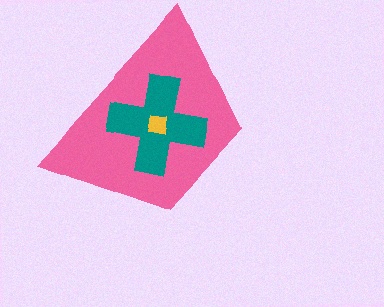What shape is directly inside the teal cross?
The yellow square.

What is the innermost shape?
The yellow square.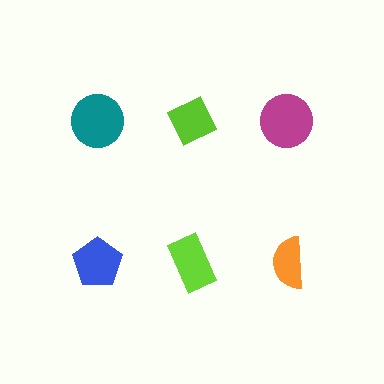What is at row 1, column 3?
A magenta circle.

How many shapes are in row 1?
3 shapes.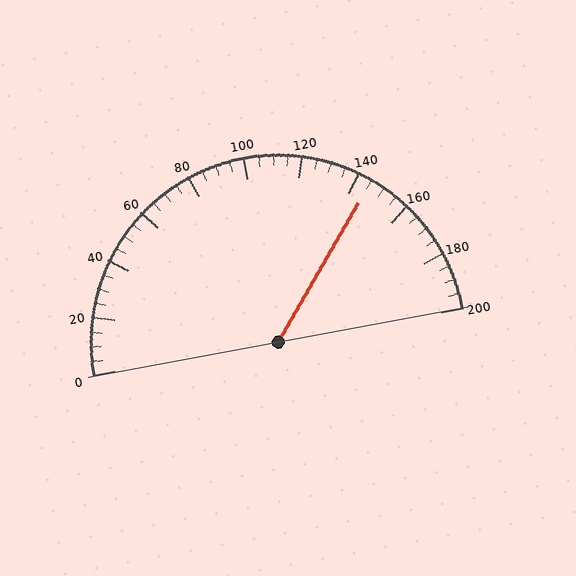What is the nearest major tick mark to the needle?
The nearest major tick mark is 140.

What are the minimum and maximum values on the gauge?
The gauge ranges from 0 to 200.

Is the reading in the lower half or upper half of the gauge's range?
The reading is in the upper half of the range (0 to 200).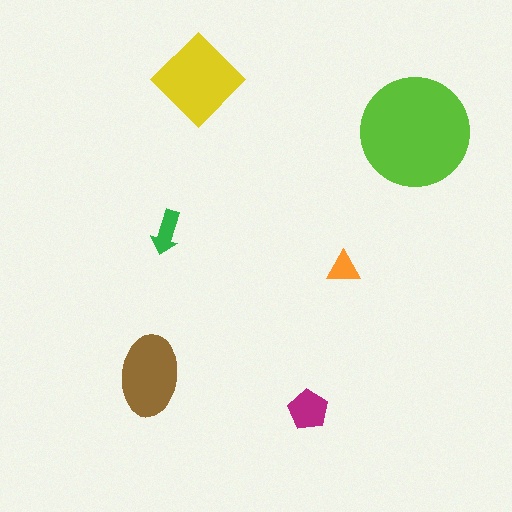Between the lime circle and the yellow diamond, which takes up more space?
The lime circle.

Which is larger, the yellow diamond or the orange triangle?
The yellow diamond.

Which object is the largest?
The lime circle.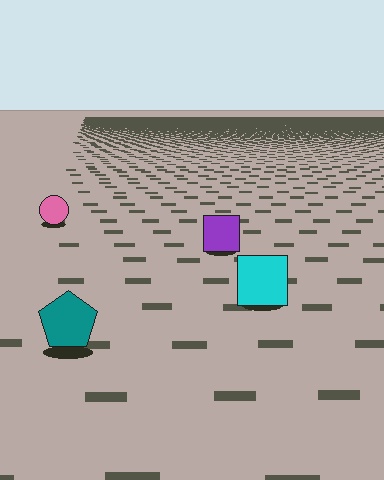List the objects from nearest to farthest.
From nearest to farthest: the teal pentagon, the cyan square, the purple square, the pink circle.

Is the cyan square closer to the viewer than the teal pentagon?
No. The teal pentagon is closer — you can tell from the texture gradient: the ground texture is coarser near it.